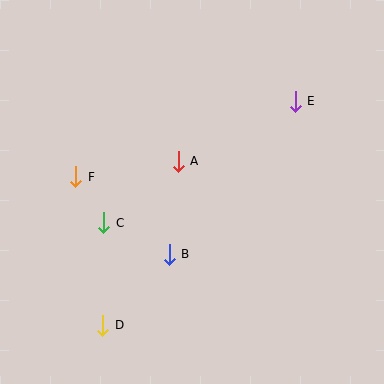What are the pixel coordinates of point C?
Point C is at (104, 223).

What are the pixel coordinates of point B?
Point B is at (169, 254).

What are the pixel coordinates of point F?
Point F is at (76, 177).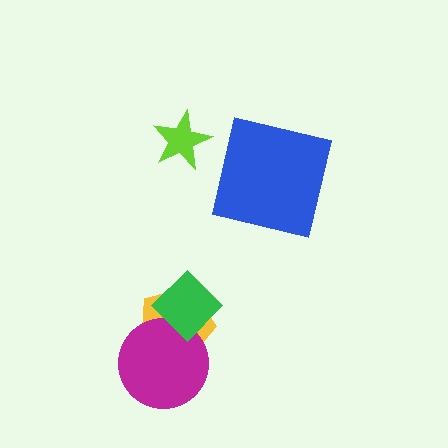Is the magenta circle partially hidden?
Yes, it is partially covered by another shape.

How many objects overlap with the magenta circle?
2 objects overlap with the magenta circle.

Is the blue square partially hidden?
No, no other shape covers it.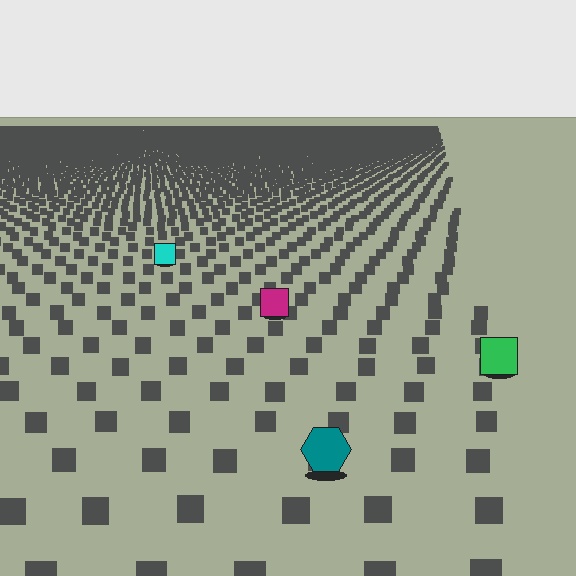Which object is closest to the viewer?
The teal hexagon is closest. The texture marks near it are larger and more spread out.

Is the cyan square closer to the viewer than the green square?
No. The green square is closer — you can tell from the texture gradient: the ground texture is coarser near it.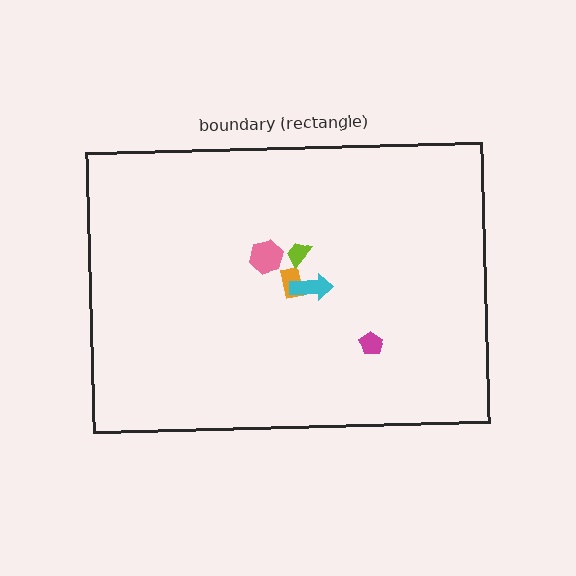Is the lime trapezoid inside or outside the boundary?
Inside.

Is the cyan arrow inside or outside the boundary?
Inside.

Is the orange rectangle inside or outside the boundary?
Inside.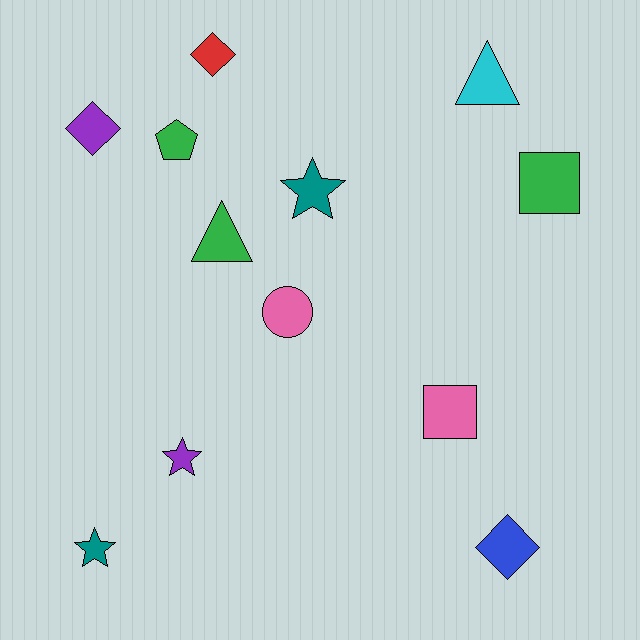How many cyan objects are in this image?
There is 1 cyan object.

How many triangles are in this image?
There are 2 triangles.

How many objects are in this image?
There are 12 objects.